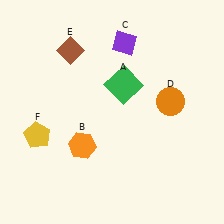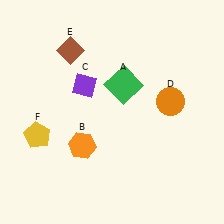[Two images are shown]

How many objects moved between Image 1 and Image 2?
1 object moved between the two images.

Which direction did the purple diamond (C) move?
The purple diamond (C) moved down.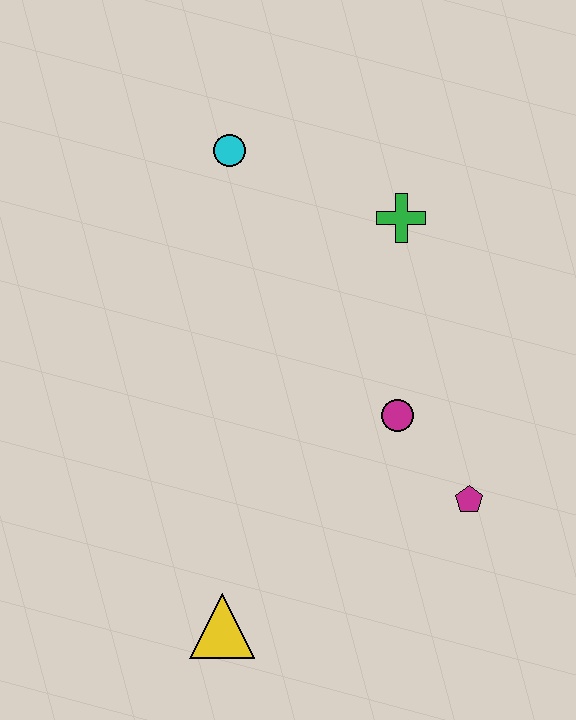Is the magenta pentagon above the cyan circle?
No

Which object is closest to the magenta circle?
The magenta pentagon is closest to the magenta circle.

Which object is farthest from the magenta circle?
The cyan circle is farthest from the magenta circle.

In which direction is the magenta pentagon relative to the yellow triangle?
The magenta pentagon is to the right of the yellow triangle.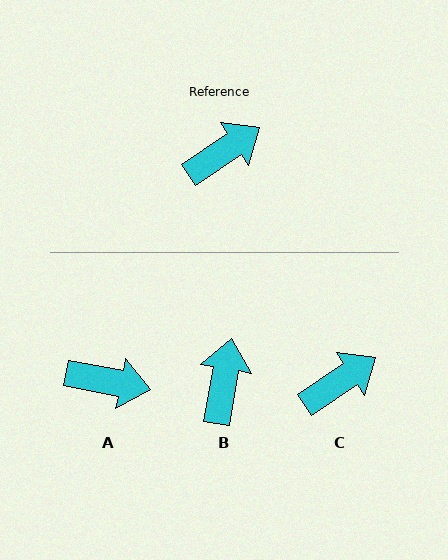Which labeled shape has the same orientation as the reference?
C.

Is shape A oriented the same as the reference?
No, it is off by about 44 degrees.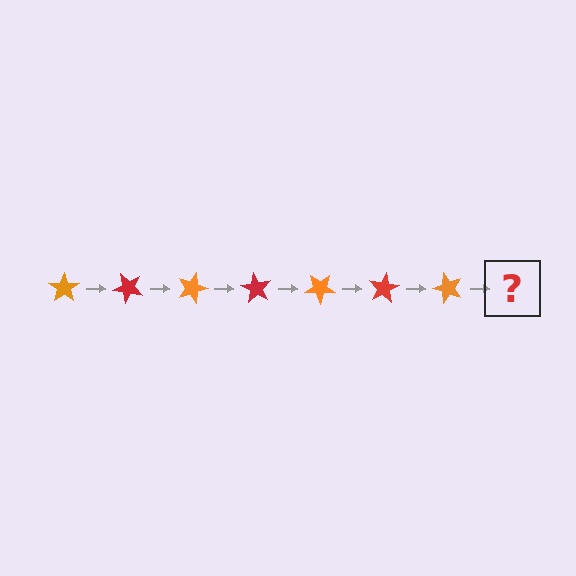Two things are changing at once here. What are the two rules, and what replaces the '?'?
The two rules are that it rotates 45 degrees each step and the color cycles through orange and red. The '?' should be a red star, rotated 315 degrees from the start.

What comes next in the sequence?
The next element should be a red star, rotated 315 degrees from the start.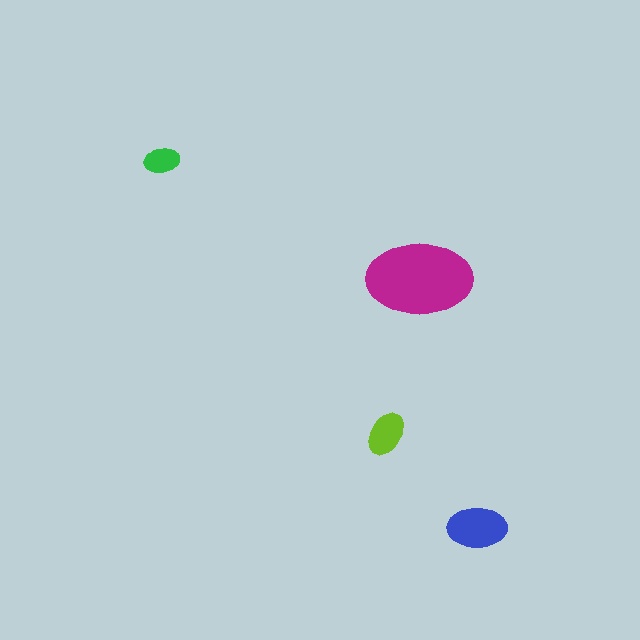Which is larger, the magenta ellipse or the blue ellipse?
The magenta one.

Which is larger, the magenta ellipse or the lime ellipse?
The magenta one.